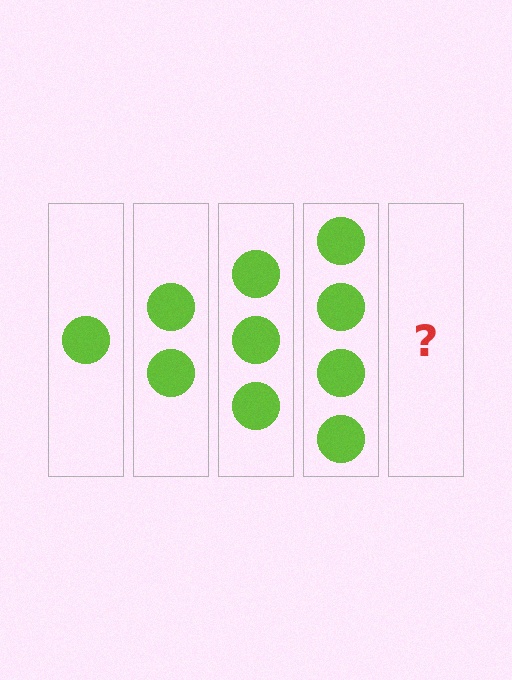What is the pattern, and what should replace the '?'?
The pattern is that each step adds one more circle. The '?' should be 5 circles.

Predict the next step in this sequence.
The next step is 5 circles.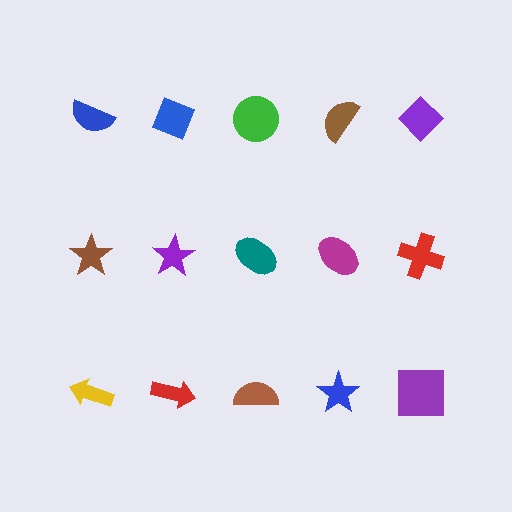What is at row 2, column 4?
A magenta ellipse.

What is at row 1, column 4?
A brown semicircle.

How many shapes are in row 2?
5 shapes.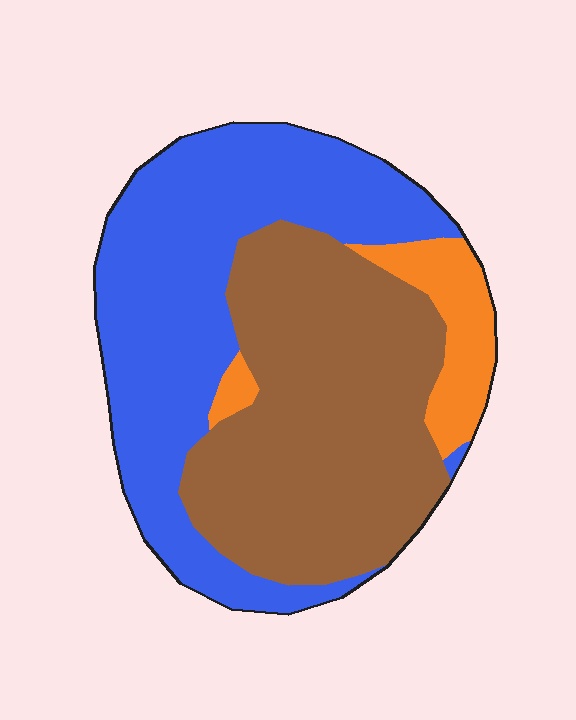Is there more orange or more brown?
Brown.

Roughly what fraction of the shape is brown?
Brown covers around 45% of the shape.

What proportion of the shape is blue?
Blue covers 45% of the shape.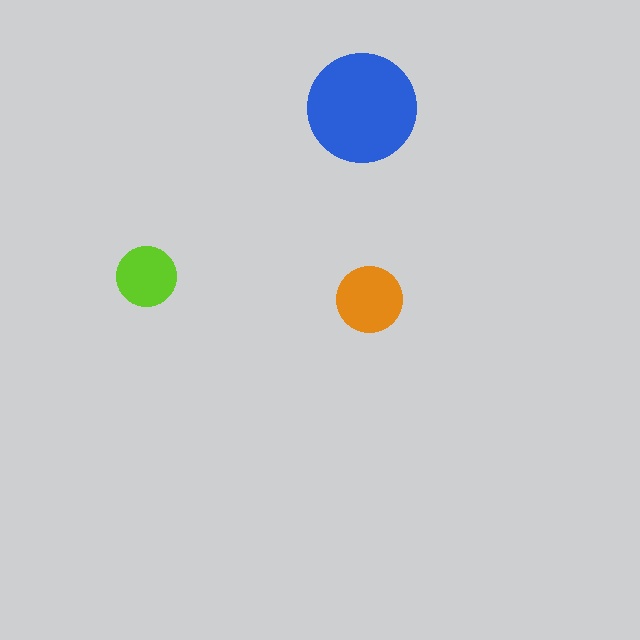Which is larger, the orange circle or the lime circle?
The orange one.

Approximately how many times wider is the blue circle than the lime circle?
About 2 times wider.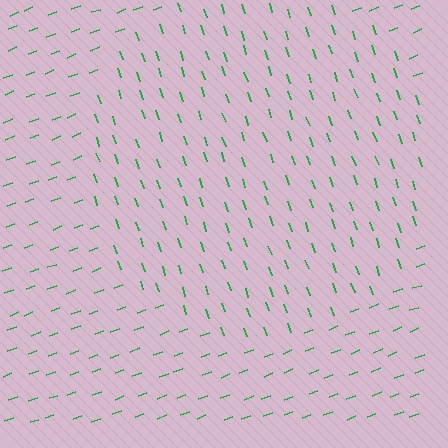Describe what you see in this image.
The image is filled with small green line segments. A circle region in the image has lines oriented differently from the surrounding lines, creating a visible texture boundary.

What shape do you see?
I see a circle.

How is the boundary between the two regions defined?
The boundary is defined purely by a change in line orientation (approximately 88 degrees difference). All lines are the same color and thickness.